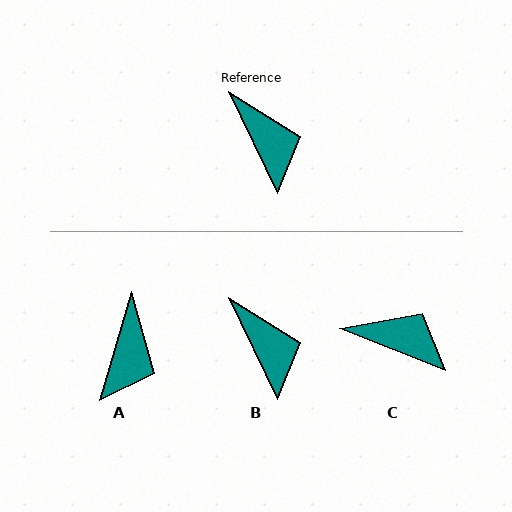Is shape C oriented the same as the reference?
No, it is off by about 43 degrees.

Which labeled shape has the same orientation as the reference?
B.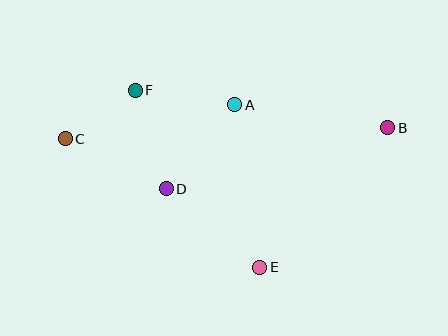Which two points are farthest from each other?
Points B and C are farthest from each other.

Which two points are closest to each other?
Points C and F are closest to each other.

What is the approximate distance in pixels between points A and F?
The distance between A and F is approximately 100 pixels.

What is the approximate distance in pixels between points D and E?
The distance between D and E is approximately 122 pixels.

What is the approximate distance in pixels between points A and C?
The distance between A and C is approximately 173 pixels.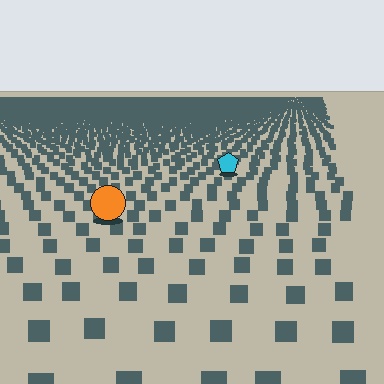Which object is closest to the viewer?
The orange circle is closest. The texture marks near it are larger and more spread out.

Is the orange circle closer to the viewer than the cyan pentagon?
Yes. The orange circle is closer — you can tell from the texture gradient: the ground texture is coarser near it.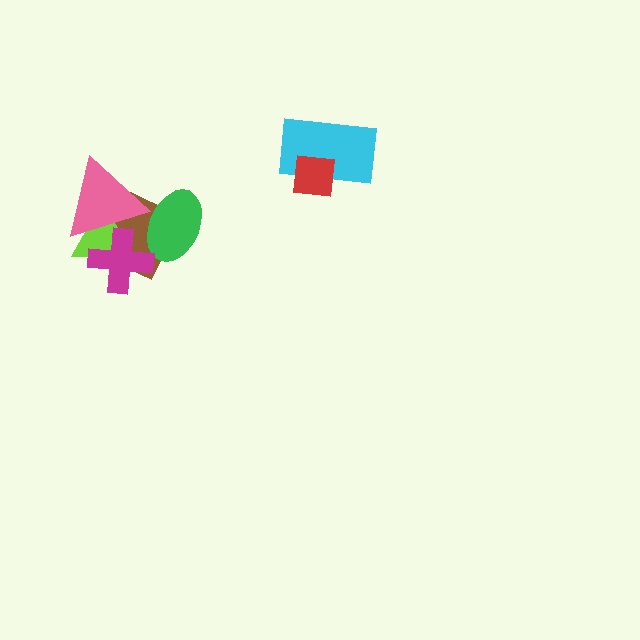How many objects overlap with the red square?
1 object overlaps with the red square.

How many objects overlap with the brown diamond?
4 objects overlap with the brown diamond.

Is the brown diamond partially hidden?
Yes, it is partially covered by another shape.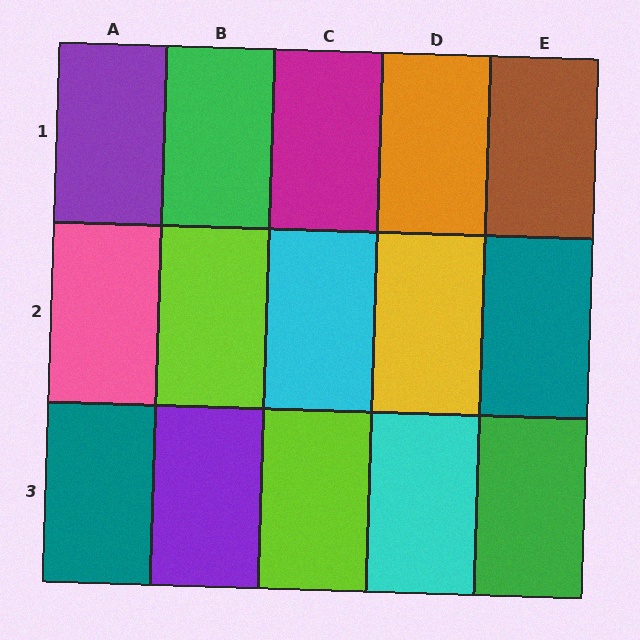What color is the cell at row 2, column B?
Lime.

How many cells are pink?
1 cell is pink.